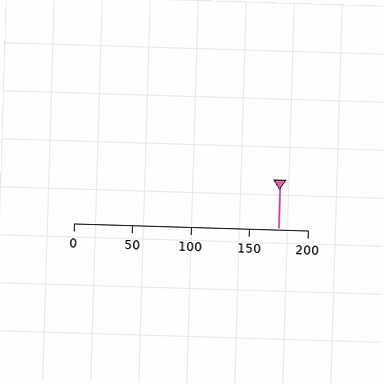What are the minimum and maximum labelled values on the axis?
The axis runs from 0 to 200.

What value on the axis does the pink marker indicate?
The marker indicates approximately 175.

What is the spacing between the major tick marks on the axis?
The major ticks are spaced 50 apart.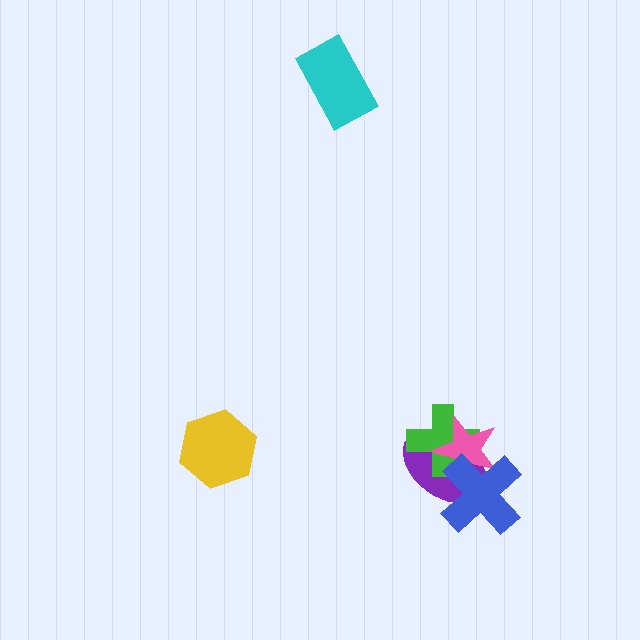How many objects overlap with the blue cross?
3 objects overlap with the blue cross.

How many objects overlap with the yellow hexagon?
0 objects overlap with the yellow hexagon.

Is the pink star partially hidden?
Yes, it is partially covered by another shape.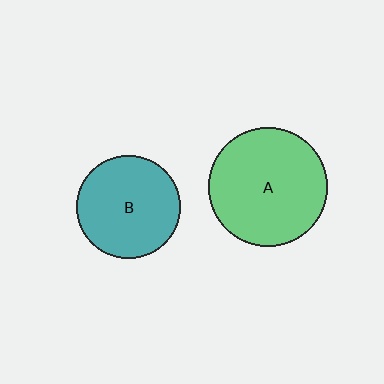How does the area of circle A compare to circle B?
Approximately 1.3 times.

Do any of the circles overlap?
No, none of the circles overlap.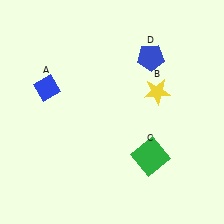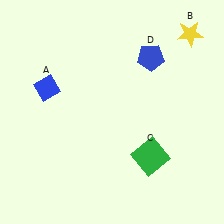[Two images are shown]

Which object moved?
The yellow star (B) moved up.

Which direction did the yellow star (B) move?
The yellow star (B) moved up.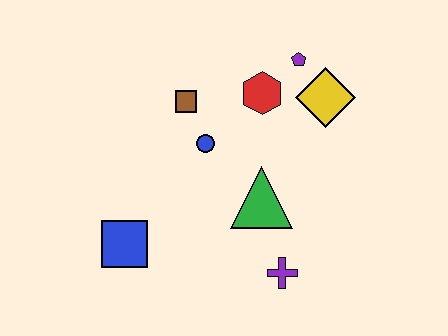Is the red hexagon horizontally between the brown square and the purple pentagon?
Yes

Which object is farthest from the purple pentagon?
The blue square is farthest from the purple pentagon.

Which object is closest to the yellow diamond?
The purple pentagon is closest to the yellow diamond.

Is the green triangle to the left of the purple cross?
Yes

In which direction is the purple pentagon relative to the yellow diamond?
The purple pentagon is above the yellow diamond.